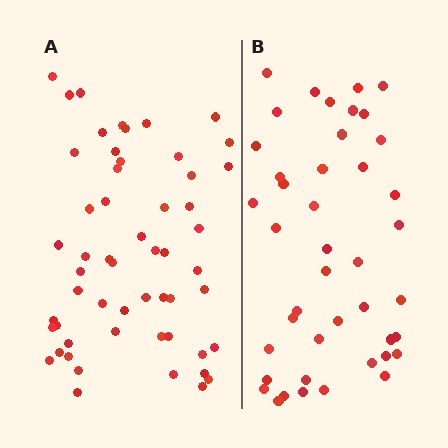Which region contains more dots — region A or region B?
Region A (the left region) has more dots.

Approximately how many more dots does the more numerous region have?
Region A has roughly 12 or so more dots than region B.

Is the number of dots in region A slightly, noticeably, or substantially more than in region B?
Region A has noticeably more, but not dramatically so. The ratio is roughly 1.3 to 1.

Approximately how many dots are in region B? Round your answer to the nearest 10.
About 40 dots. (The exact count is 43, which rounds to 40.)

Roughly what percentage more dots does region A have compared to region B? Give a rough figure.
About 30% more.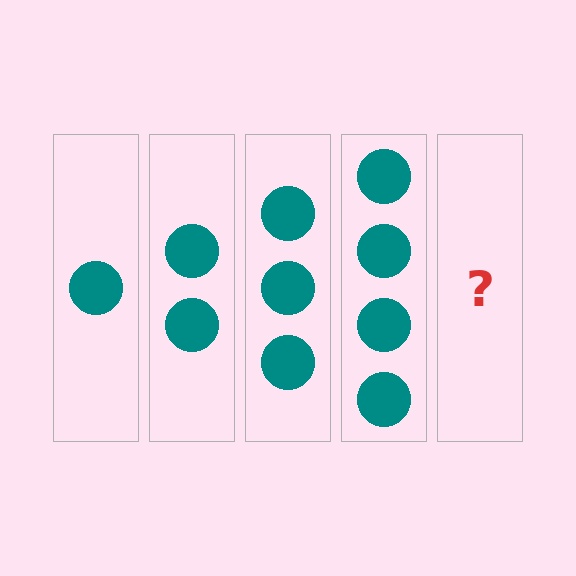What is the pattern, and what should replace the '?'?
The pattern is that each step adds one more circle. The '?' should be 5 circles.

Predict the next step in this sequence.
The next step is 5 circles.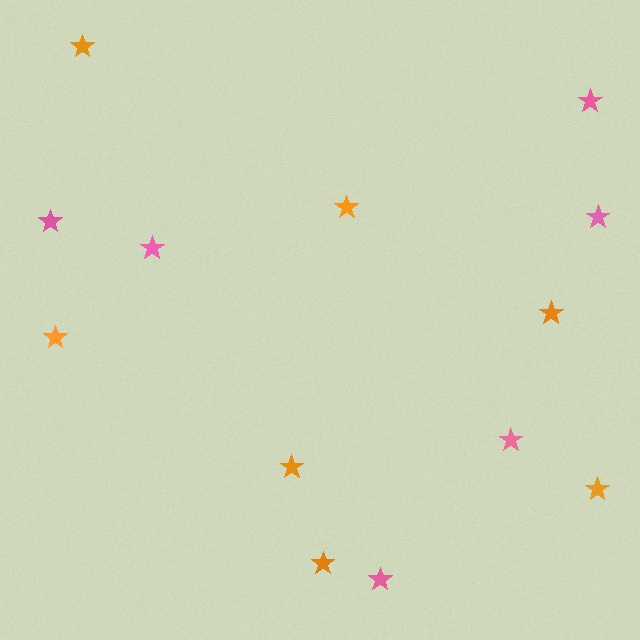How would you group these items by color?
There are 2 groups: one group of orange stars (7) and one group of pink stars (6).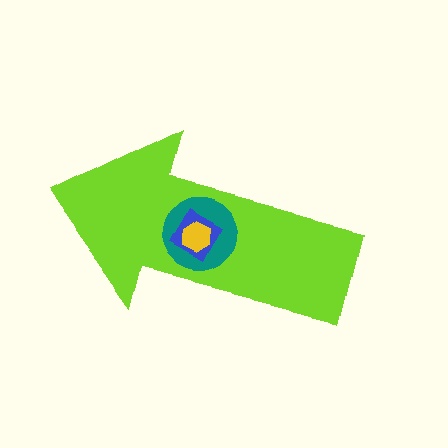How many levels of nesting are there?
4.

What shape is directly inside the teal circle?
The blue diamond.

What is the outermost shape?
The lime arrow.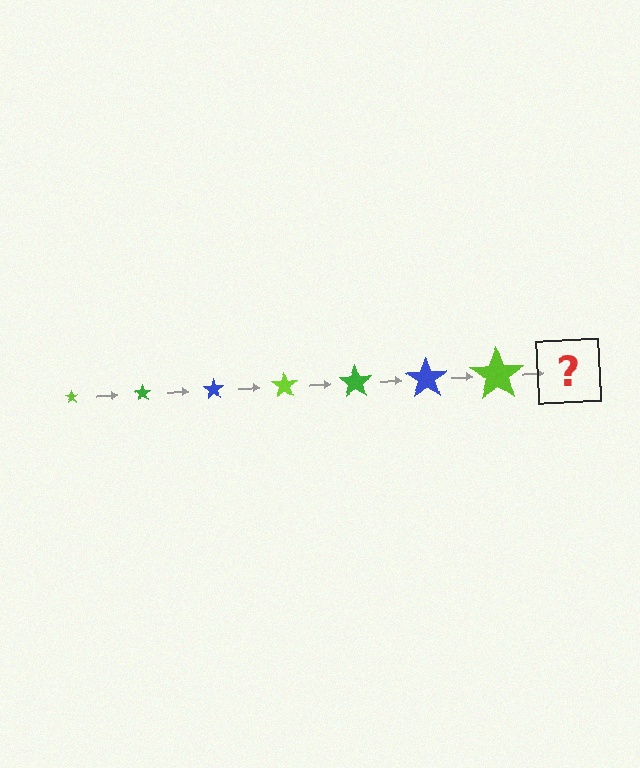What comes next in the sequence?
The next element should be a green star, larger than the previous one.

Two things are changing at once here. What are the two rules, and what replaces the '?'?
The two rules are that the star grows larger each step and the color cycles through lime, green, and blue. The '?' should be a green star, larger than the previous one.